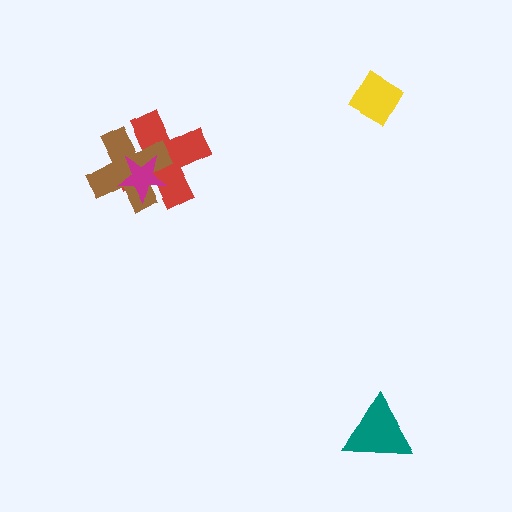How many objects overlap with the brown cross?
2 objects overlap with the brown cross.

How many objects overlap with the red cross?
2 objects overlap with the red cross.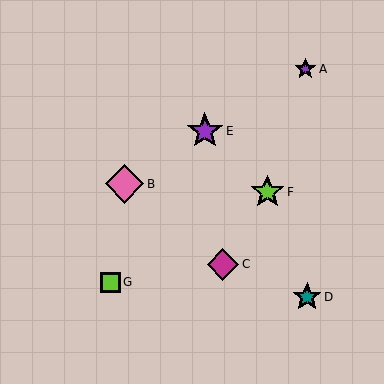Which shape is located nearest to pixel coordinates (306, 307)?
The teal star (labeled D) at (307, 297) is nearest to that location.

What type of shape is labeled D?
Shape D is a teal star.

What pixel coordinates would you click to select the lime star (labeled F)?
Click at (267, 192) to select the lime star F.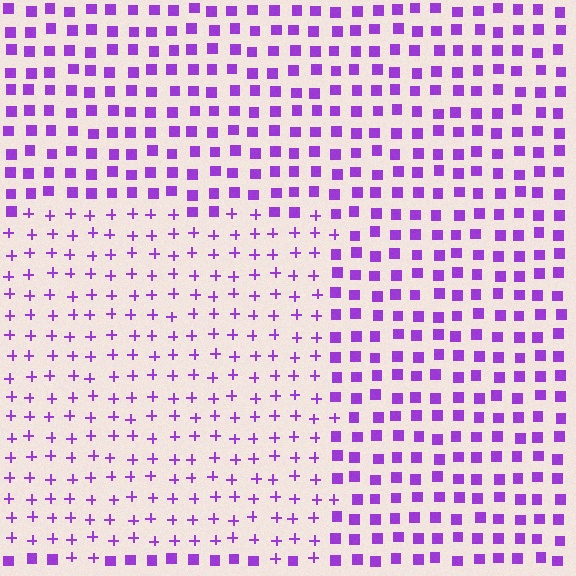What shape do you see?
I see a rectangle.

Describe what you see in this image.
The image is filled with small purple elements arranged in a uniform grid. A rectangle-shaped region contains plus signs, while the surrounding area contains squares. The boundary is defined purely by the change in element shape.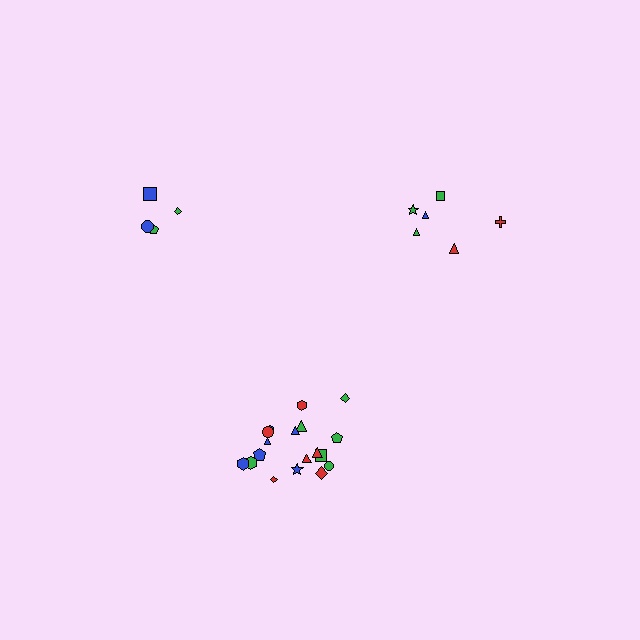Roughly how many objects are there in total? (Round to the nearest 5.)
Roughly 30 objects in total.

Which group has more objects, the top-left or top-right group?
The top-right group.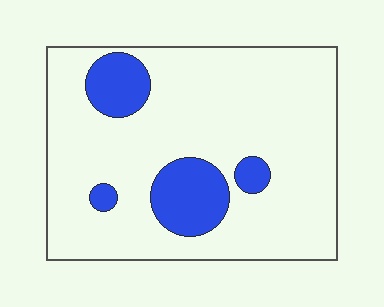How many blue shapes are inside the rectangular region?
4.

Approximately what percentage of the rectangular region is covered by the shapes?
Approximately 15%.